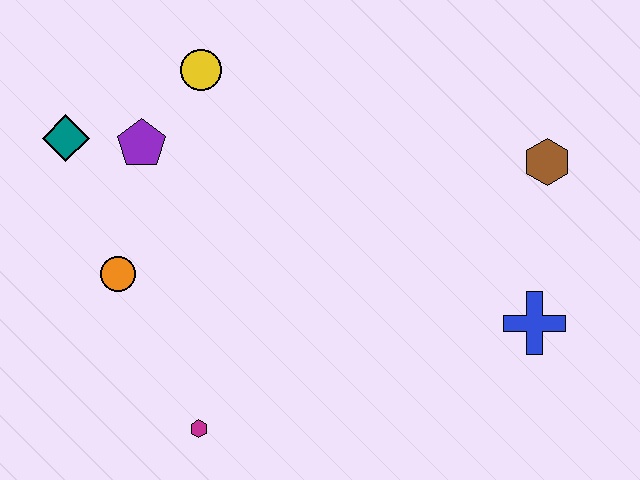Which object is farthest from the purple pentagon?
The blue cross is farthest from the purple pentagon.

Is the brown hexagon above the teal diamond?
No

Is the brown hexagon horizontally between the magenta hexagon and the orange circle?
No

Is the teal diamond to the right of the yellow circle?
No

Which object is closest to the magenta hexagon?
The orange circle is closest to the magenta hexagon.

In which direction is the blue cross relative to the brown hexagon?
The blue cross is below the brown hexagon.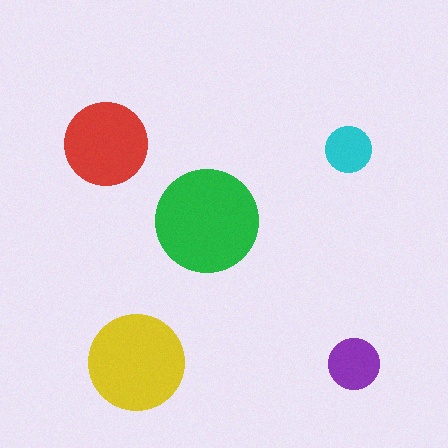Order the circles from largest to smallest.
the green one, the yellow one, the red one, the purple one, the cyan one.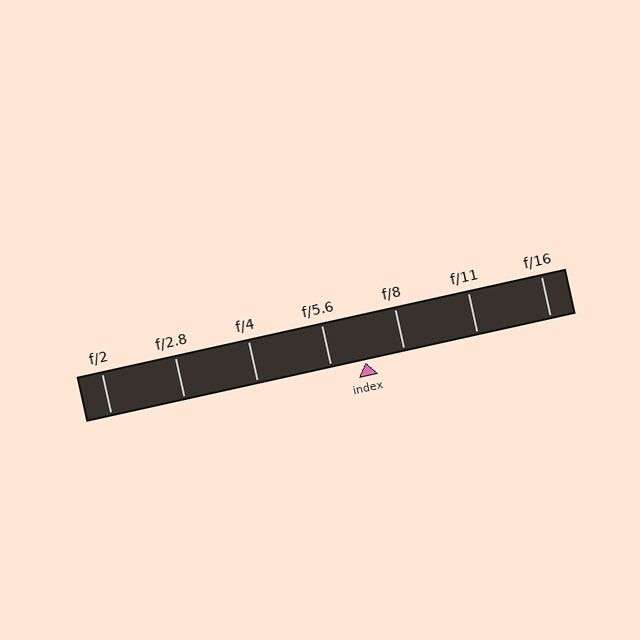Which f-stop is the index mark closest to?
The index mark is closest to f/5.6.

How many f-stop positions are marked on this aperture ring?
There are 7 f-stop positions marked.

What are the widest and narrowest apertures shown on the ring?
The widest aperture shown is f/2 and the narrowest is f/16.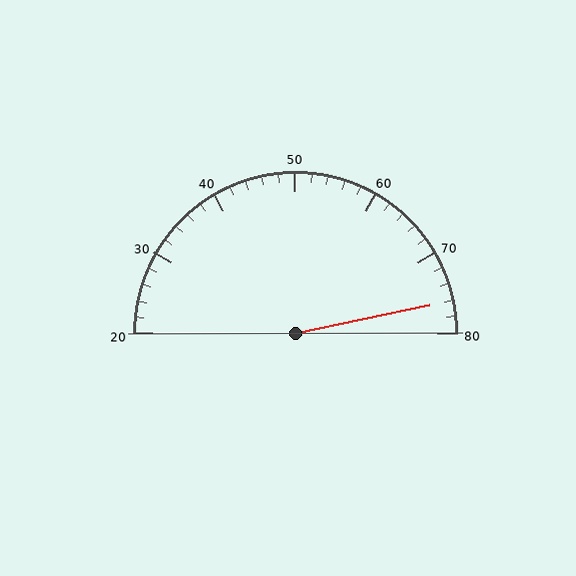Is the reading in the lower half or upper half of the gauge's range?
The reading is in the upper half of the range (20 to 80).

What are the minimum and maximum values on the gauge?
The gauge ranges from 20 to 80.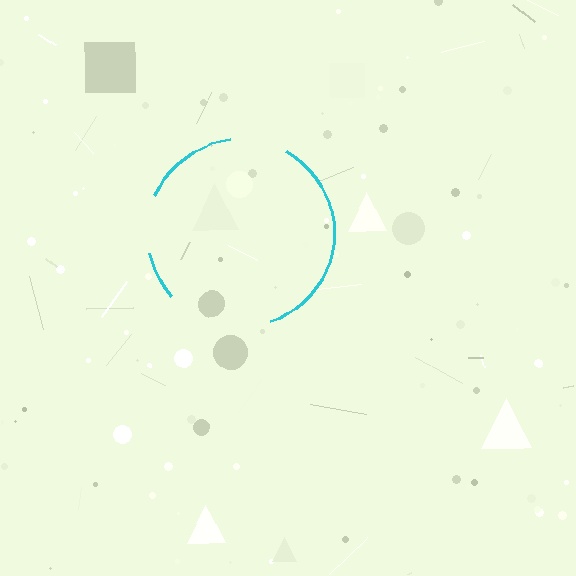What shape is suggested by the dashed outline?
The dashed outline suggests a circle.